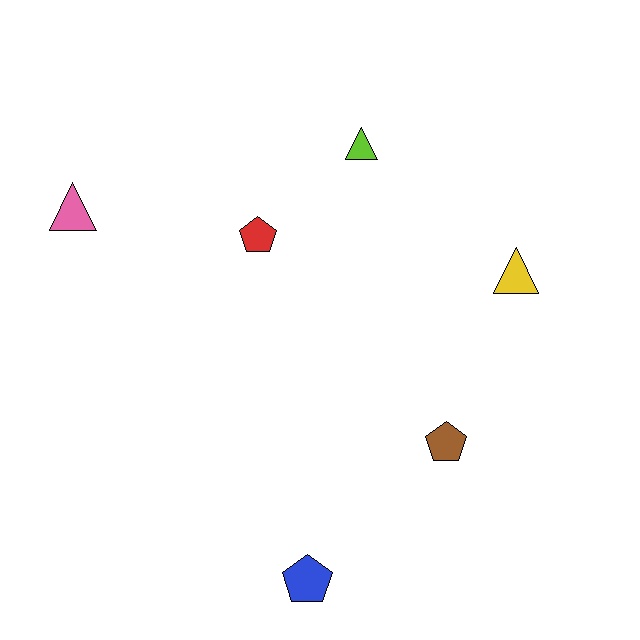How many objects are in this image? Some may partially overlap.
There are 6 objects.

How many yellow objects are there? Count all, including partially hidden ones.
There is 1 yellow object.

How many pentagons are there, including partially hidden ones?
There are 3 pentagons.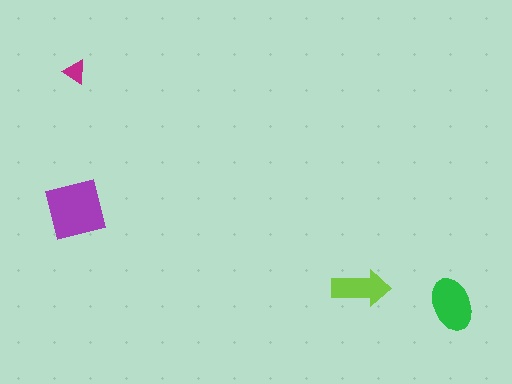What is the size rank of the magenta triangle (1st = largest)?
4th.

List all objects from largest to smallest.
The purple square, the green ellipse, the lime arrow, the magenta triangle.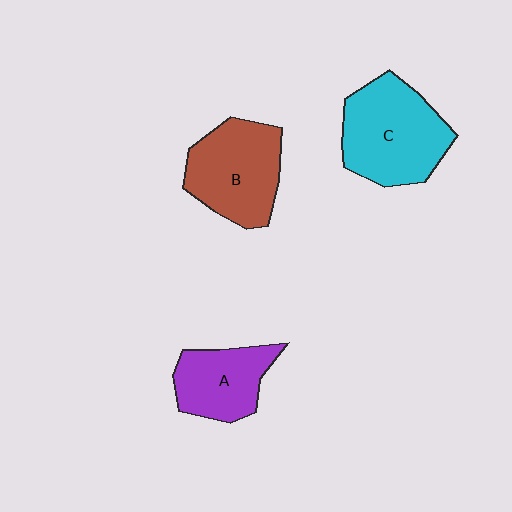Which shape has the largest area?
Shape C (cyan).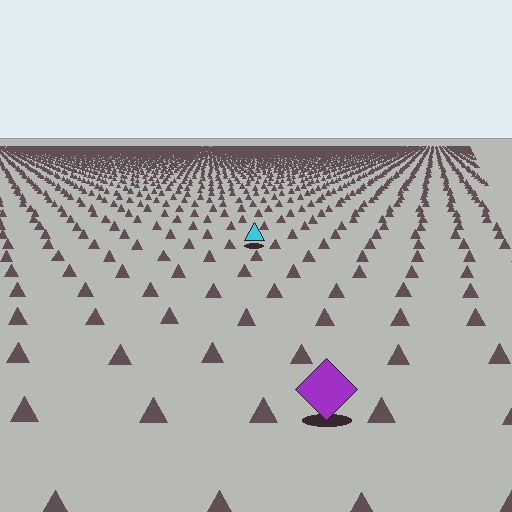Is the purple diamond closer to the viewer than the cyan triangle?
Yes. The purple diamond is closer — you can tell from the texture gradient: the ground texture is coarser near it.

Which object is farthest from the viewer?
The cyan triangle is farthest from the viewer. It appears smaller and the ground texture around it is denser.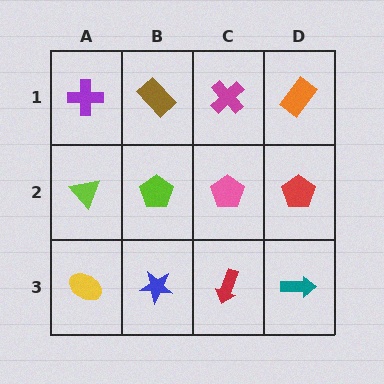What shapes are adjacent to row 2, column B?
A brown rectangle (row 1, column B), a blue star (row 3, column B), a lime triangle (row 2, column A), a pink pentagon (row 2, column C).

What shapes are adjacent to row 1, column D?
A red pentagon (row 2, column D), a magenta cross (row 1, column C).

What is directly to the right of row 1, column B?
A magenta cross.